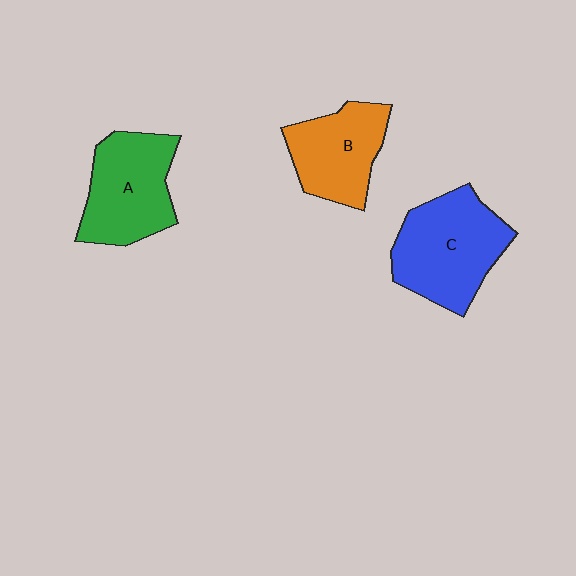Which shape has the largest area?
Shape C (blue).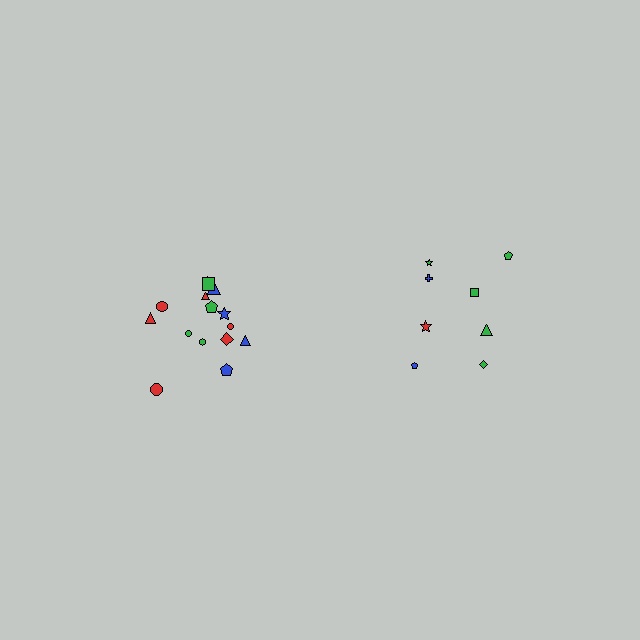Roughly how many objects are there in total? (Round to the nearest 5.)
Roughly 25 objects in total.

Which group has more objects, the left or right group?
The left group.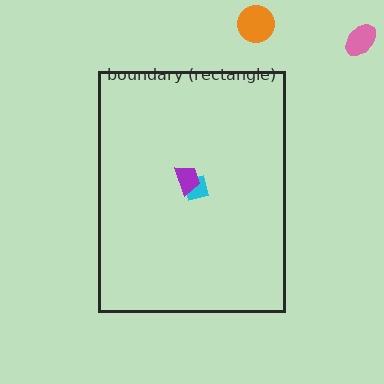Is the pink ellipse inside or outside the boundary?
Outside.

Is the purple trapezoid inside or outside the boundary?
Inside.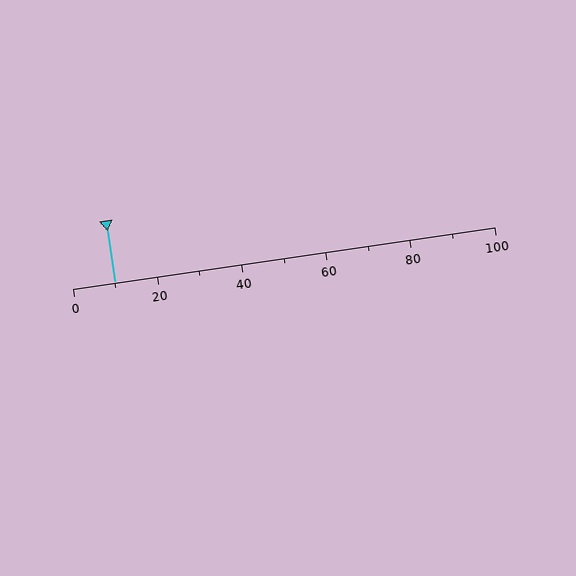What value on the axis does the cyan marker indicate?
The marker indicates approximately 10.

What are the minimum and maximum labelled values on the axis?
The axis runs from 0 to 100.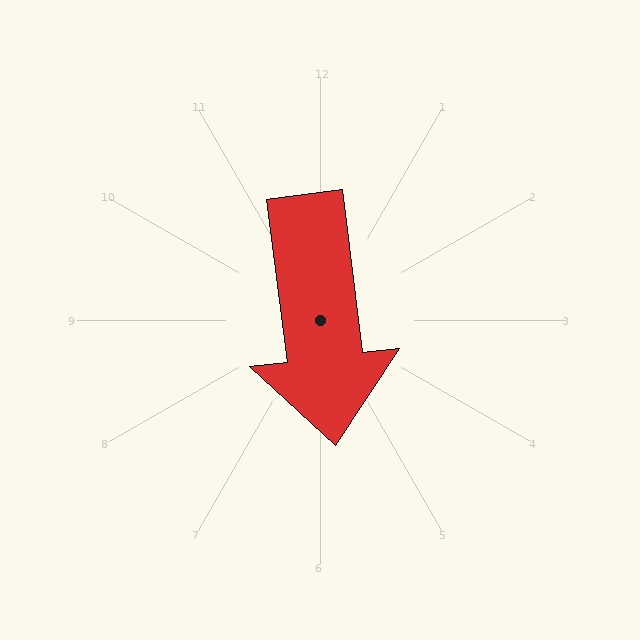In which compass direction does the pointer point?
South.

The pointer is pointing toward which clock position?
Roughly 6 o'clock.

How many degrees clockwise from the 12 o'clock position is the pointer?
Approximately 173 degrees.